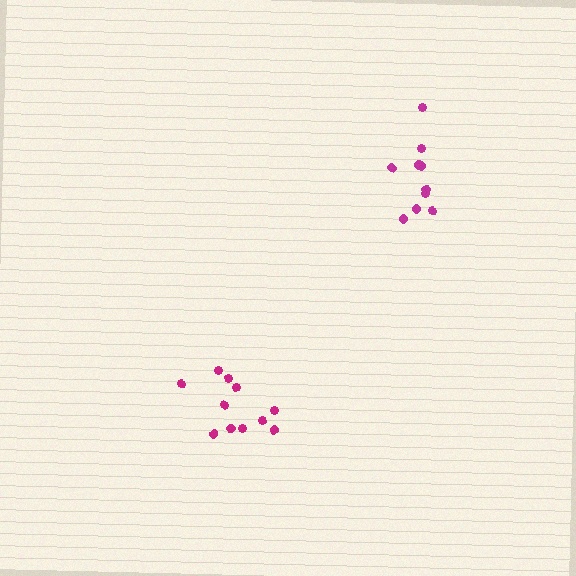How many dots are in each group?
Group 1: 10 dots, Group 2: 11 dots (21 total).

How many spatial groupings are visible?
There are 2 spatial groupings.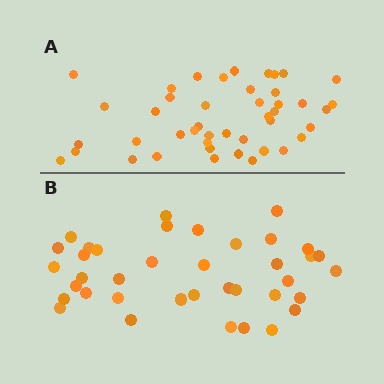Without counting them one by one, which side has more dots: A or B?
Region A (the top region) has more dots.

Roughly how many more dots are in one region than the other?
Region A has about 6 more dots than region B.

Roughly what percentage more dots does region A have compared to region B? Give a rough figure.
About 15% more.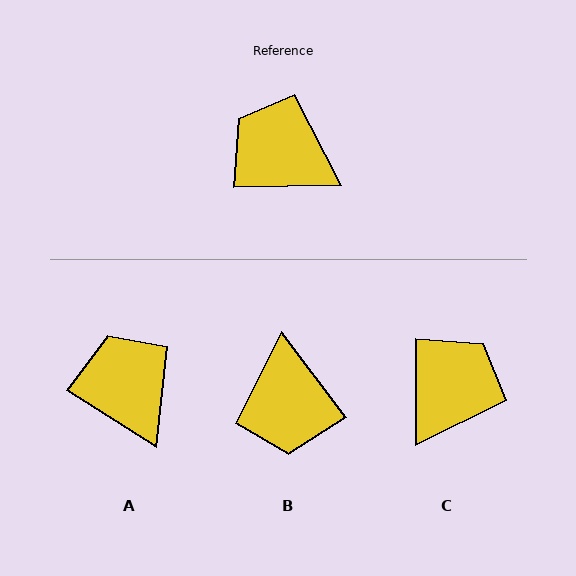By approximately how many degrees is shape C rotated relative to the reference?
Approximately 91 degrees clockwise.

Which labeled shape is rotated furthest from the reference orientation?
B, about 126 degrees away.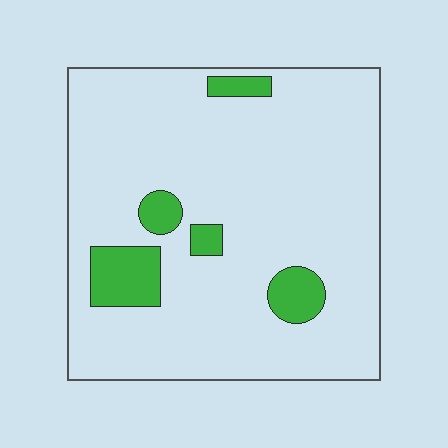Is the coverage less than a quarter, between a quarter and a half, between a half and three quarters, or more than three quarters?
Less than a quarter.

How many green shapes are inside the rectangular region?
5.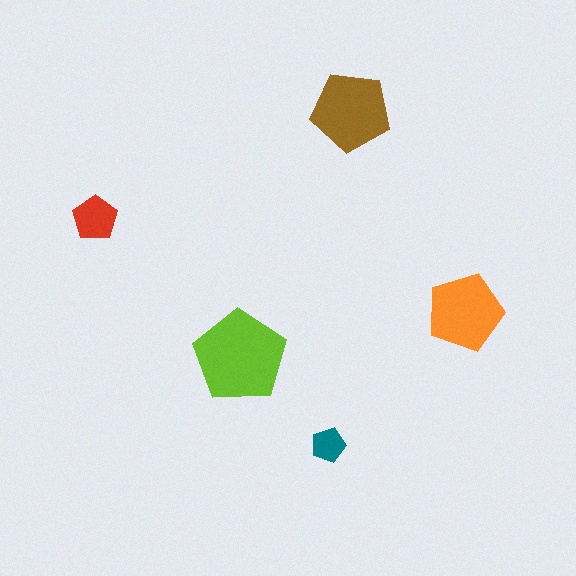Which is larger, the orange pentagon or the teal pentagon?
The orange one.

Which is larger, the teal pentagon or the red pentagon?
The red one.